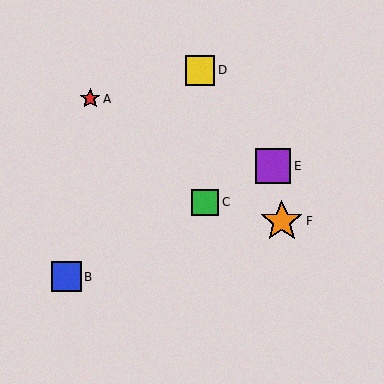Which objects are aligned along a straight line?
Objects B, C, E are aligned along a straight line.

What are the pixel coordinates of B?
Object B is at (66, 277).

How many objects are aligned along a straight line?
3 objects (B, C, E) are aligned along a straight line.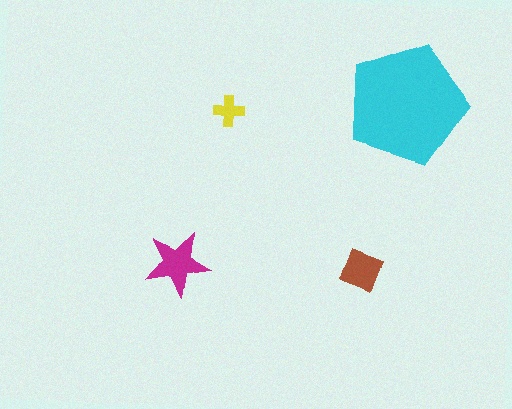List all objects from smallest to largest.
The yellow cross, the brown diamond, the magenta star, the cyan pentagon.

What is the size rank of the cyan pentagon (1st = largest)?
1st.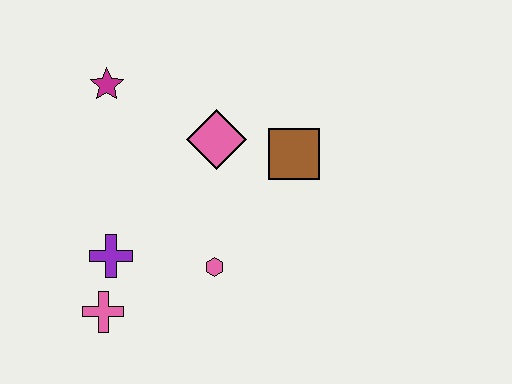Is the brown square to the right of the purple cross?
Yes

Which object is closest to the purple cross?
The pink cross is closest to the purple cross.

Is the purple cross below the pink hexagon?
No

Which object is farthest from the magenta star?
The pink cross is farthest from the magenta star.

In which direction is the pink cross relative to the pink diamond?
The pink cross is below the pink diamond.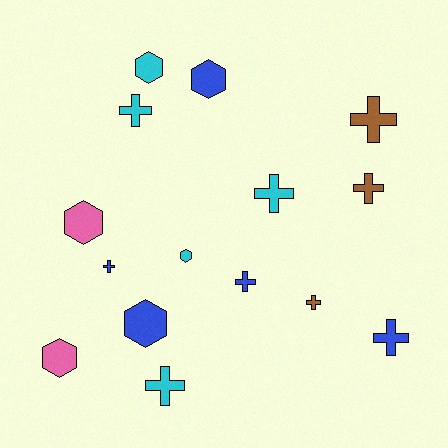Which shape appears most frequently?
Cross, with 9 objects.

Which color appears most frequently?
Blue, with 5 objects.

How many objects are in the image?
There are 15 objects.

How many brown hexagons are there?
There are no brown hexagons.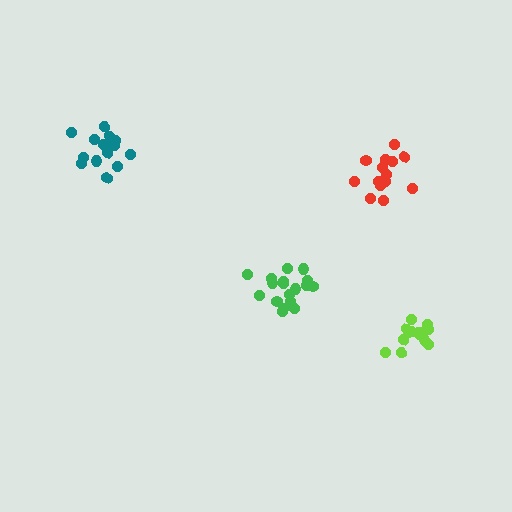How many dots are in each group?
Group 1: 14 dots, Group 2: 17 dots, Group 3: 14 dots, Group 4: 18 dots (63 total).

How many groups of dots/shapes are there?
There are 4 groups.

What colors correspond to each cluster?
The clusters are colored: red, teal, lime, green.